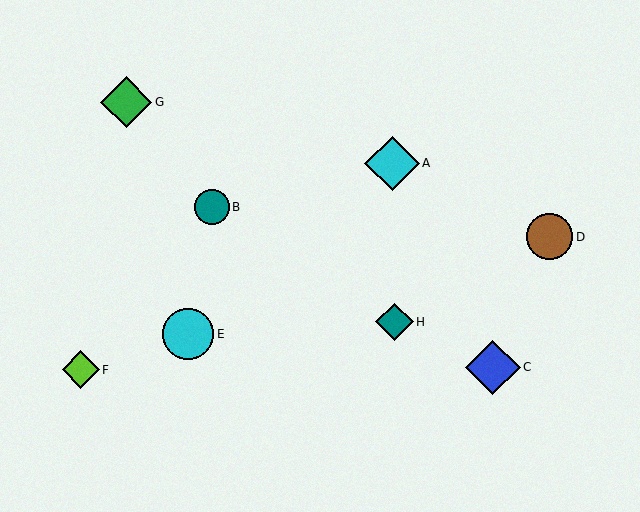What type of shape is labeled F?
Shape F is a lime diamond.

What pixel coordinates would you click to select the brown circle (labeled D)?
Click at (549, 237) to select the brown circle D.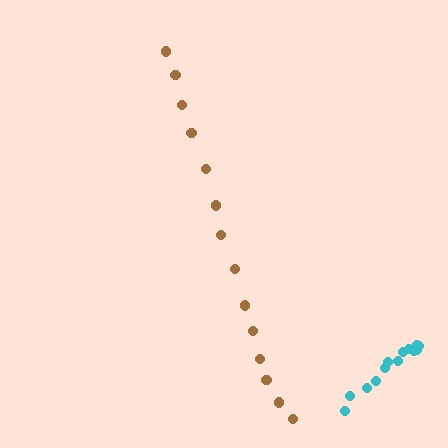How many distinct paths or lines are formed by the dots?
There are 2 distinct paths.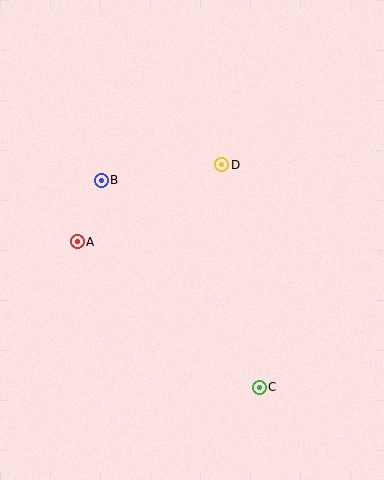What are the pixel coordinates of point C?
Point C is at (259, 387).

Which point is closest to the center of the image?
Point D at (222, 165) is closest to the center.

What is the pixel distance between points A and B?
The distance between A and B is 66 pixels.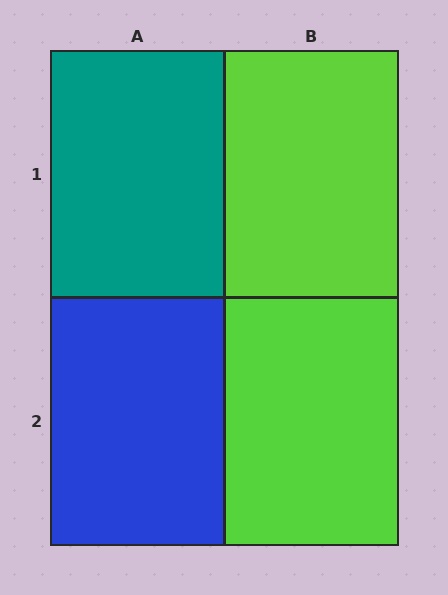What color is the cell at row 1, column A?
Teal.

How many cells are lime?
2 cells are lime.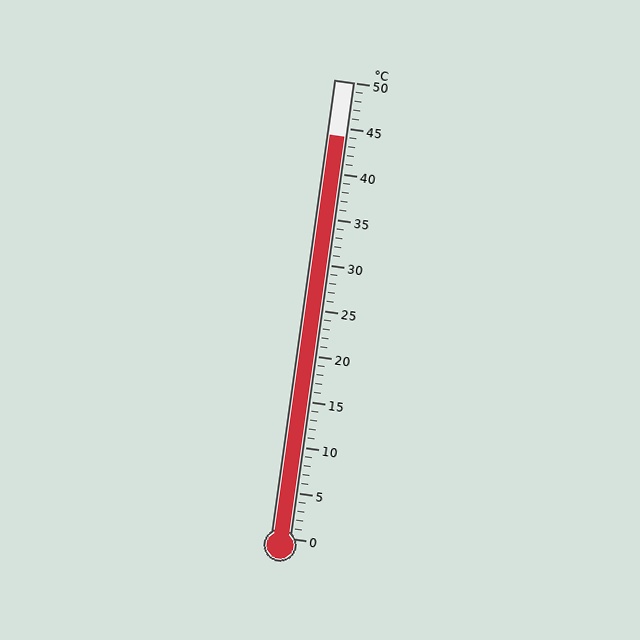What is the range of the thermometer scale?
The thermometer scale ranges from 0°C to 50°C.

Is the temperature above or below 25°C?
The temperature is above 25°C.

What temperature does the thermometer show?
The thermometer shows approximately 44°C.